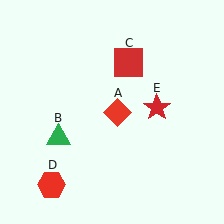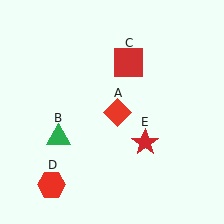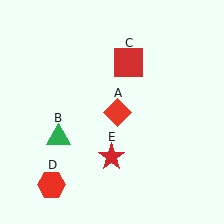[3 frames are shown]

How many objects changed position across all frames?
1 object changed position: red star (object E).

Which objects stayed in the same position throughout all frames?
Red diamond (object A) and green triangle (object B) and red square (object C) and red hexagon (object D) remained stationary.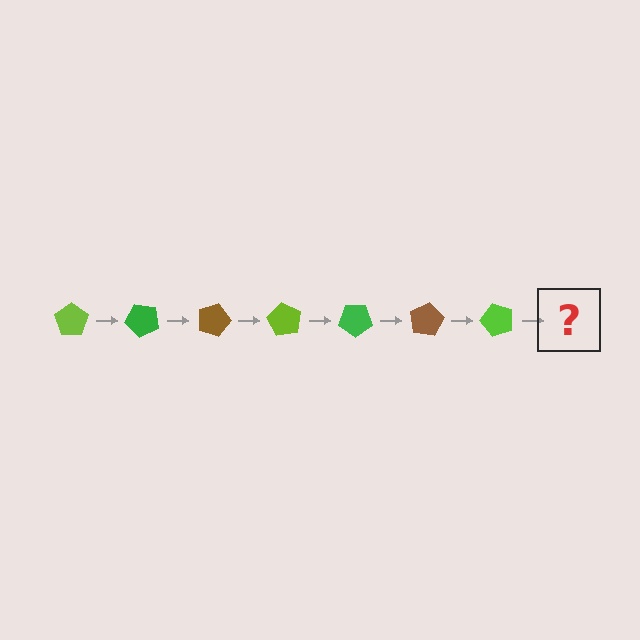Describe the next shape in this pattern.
It should be a green pentagon, rotated 315 degrees from the start.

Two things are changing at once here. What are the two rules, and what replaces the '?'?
The two rules are that it rotates 45 degrees each step and the color cycles through lime, green, and brown. The '?' should be a green pentagon, rotated 315 degrees from the start.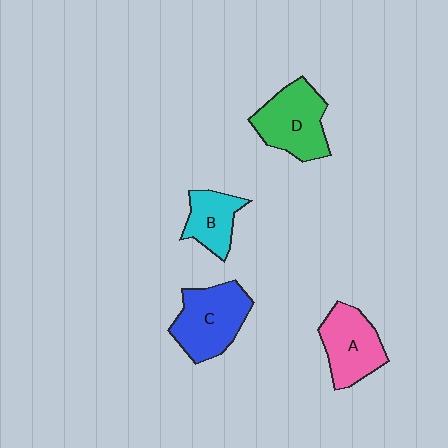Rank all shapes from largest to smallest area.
From largest to smallest: C (blue), D (green), A (pink), B (cyan).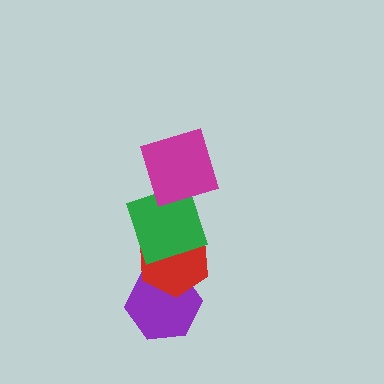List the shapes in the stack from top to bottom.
From top to bottom: the magenta square, the green square, the red hexagon, the purple hexagon.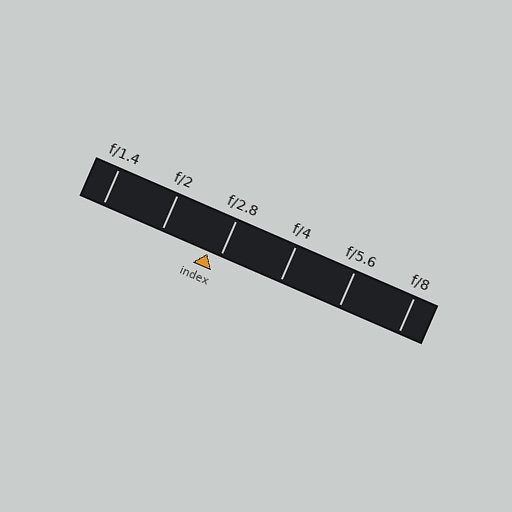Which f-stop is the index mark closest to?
The index mark is closest to f/2.8.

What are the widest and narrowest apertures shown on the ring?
The widest aperture shown is f/1.4 and the narrowest is f/8.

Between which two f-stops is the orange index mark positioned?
The index mark is between f/2 and f/2.8.